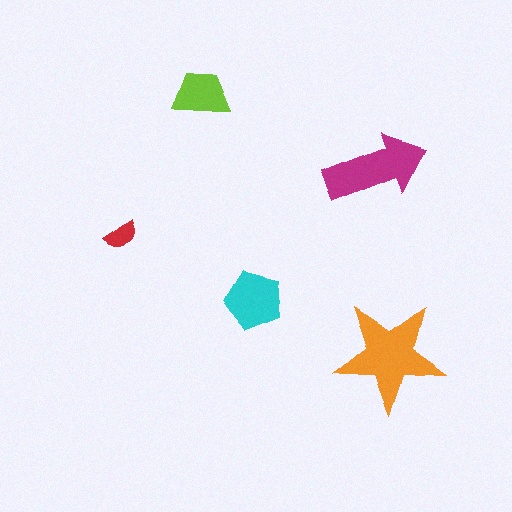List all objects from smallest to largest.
The red semicircle, the lime trapezoid, the cyan pentagon, the magenta arrow, the orange star.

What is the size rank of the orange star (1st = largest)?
1st.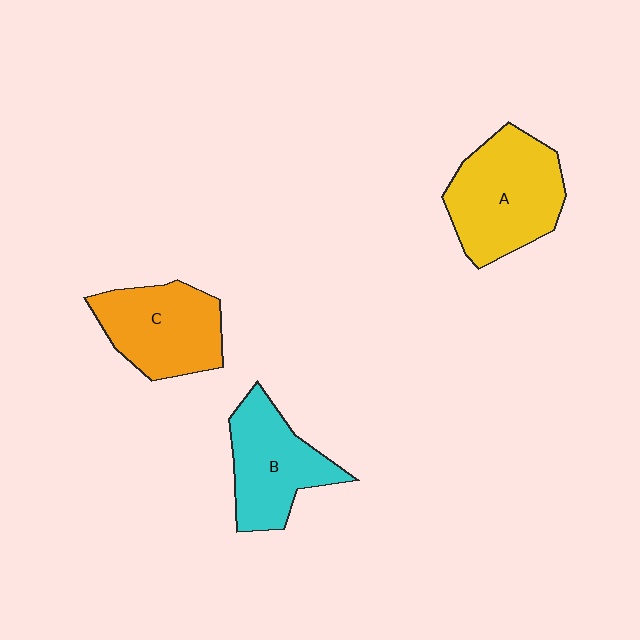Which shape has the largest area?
Shape A (yellow).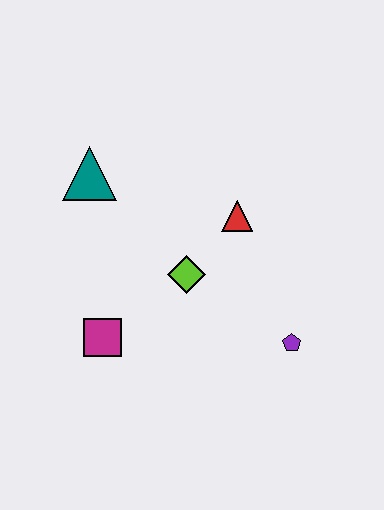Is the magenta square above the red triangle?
No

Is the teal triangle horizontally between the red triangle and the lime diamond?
No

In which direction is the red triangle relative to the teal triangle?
The red triangle is to the right of the teal triangle.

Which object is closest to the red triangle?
The lime diamond is closest to the red triangle.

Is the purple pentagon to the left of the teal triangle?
No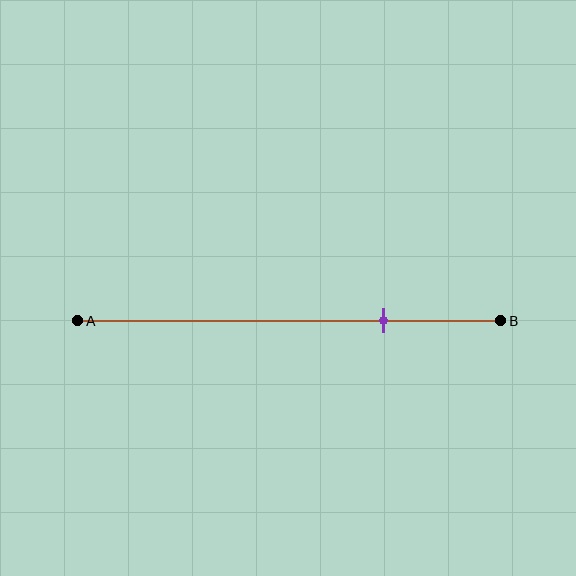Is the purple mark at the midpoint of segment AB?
No, the mark is at about 70% from A, not at the 50% midpoint.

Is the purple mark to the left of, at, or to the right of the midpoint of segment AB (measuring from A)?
The purple mark is to the right of the midpoint of segment AB.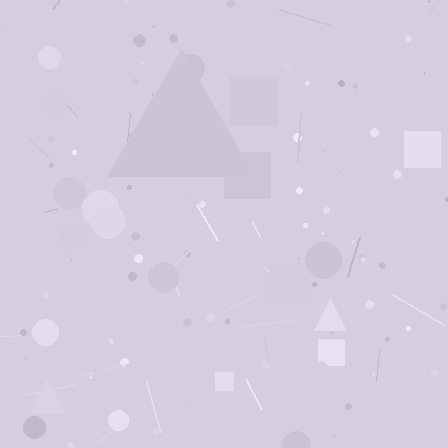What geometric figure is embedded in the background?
A triangle is embedded in the background.